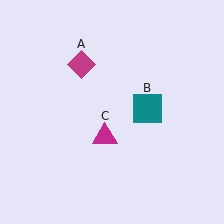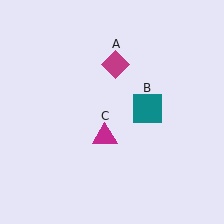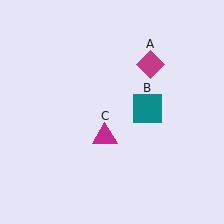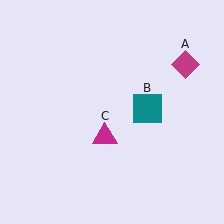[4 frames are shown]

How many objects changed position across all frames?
1 object changed position: magenta diamond (object A).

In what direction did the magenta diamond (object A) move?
The magenta diamond (object A) moved right.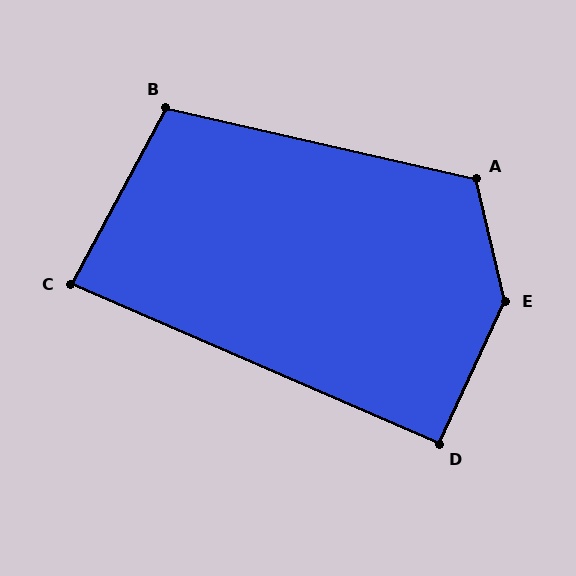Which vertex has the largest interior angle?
E, at approximately 142 degrees.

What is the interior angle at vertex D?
Approximately 91 degrees (approximately right).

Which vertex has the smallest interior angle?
C, at approximately 85 degrees.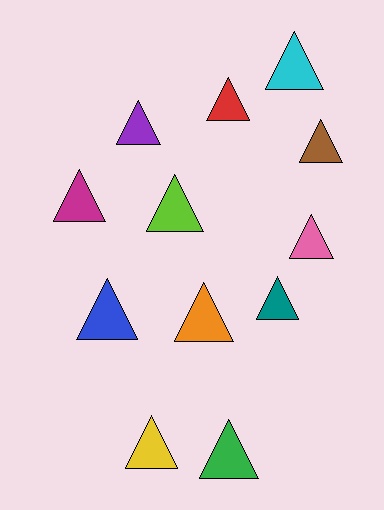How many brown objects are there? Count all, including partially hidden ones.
There is 1 brown object.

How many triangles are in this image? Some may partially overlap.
There are 12 triangles.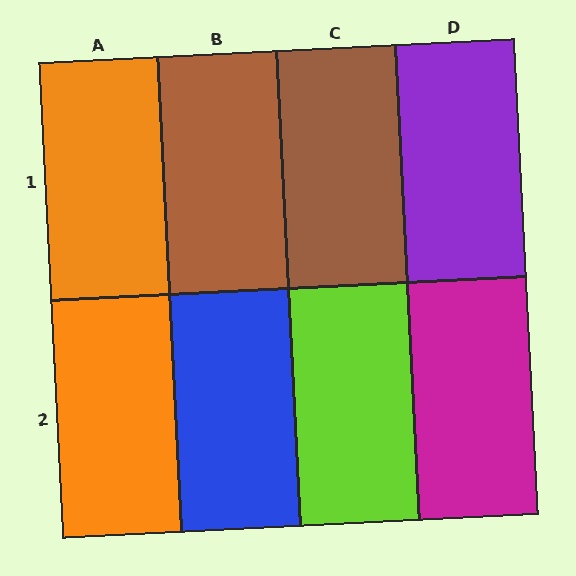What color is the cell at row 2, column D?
Magenta.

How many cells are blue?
1 cell is blue.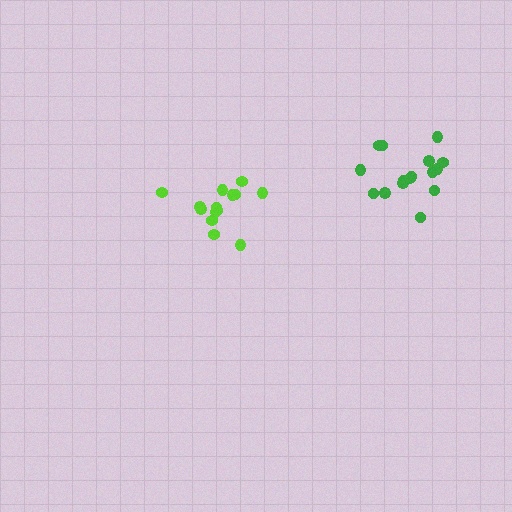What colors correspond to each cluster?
The clusters are colored: green, lime.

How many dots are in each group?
Group 1: 16 dots, Group 2: 14 dots (30 total).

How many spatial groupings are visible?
There are 2 spatial groupings.